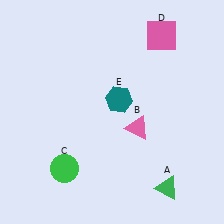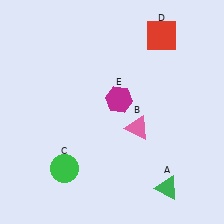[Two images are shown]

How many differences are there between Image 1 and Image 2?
There are 2 differences between the two images.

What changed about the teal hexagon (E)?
In Image 1, E is teal. In Image 2, it changed to magenta.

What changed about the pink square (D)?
In Image 1, D is pink. In Image 2, it changed to red.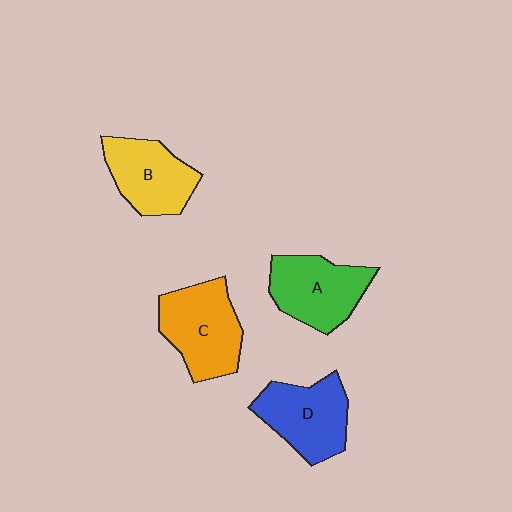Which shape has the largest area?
Shape C (orange).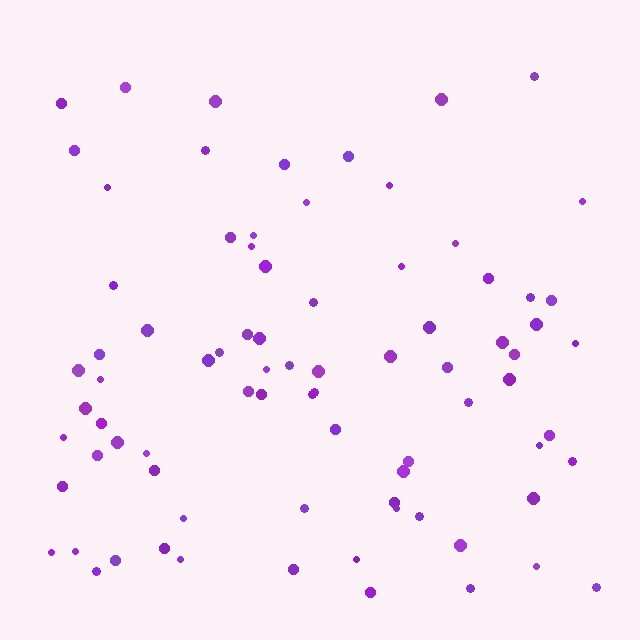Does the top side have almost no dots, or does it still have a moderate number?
Still a moderate number, just noticeably fewer than the bottom.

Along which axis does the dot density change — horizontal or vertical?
Vertical.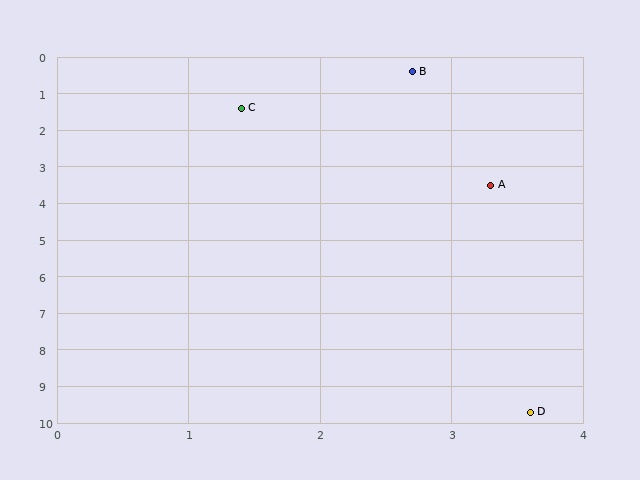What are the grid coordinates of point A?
Point A is at approximately (3.3, 3.5).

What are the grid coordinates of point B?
Point B is at approximately (2.7, 0.4).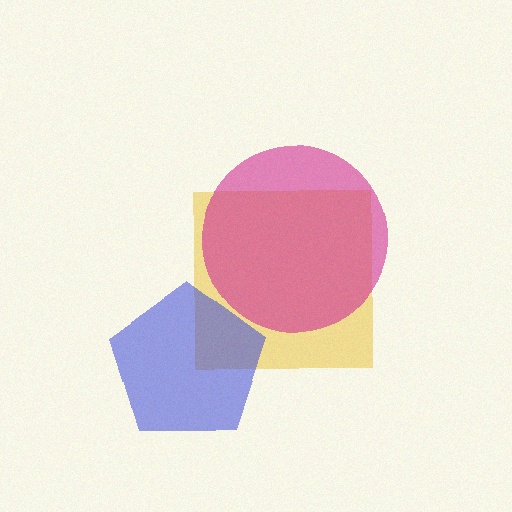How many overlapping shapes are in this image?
There are 3 overlapping shapes in the image.